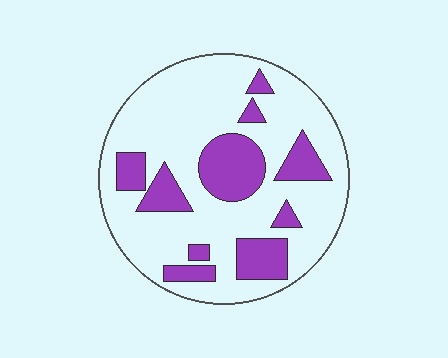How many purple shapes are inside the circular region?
10.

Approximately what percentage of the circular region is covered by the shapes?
Approximately 25%.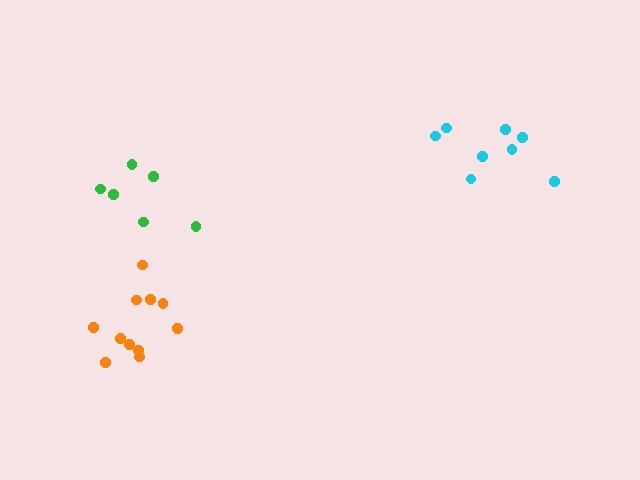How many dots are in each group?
Group 1: 6 dots, Group 2: 8 dots, Group 3: 11 dots (25 total).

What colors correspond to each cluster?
The clusters are colored: green, cyan, orange.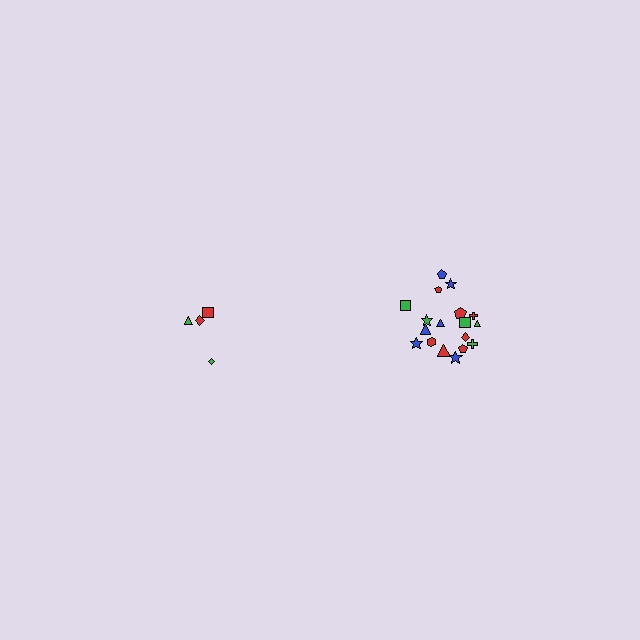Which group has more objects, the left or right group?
The right group.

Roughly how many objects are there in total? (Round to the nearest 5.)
Roughly 20 objects in total.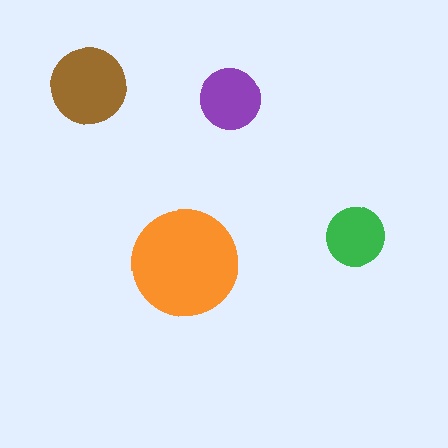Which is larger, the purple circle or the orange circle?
The orange one.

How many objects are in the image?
There are 4 objects in the image.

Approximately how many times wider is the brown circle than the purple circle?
About 1.5 times wider.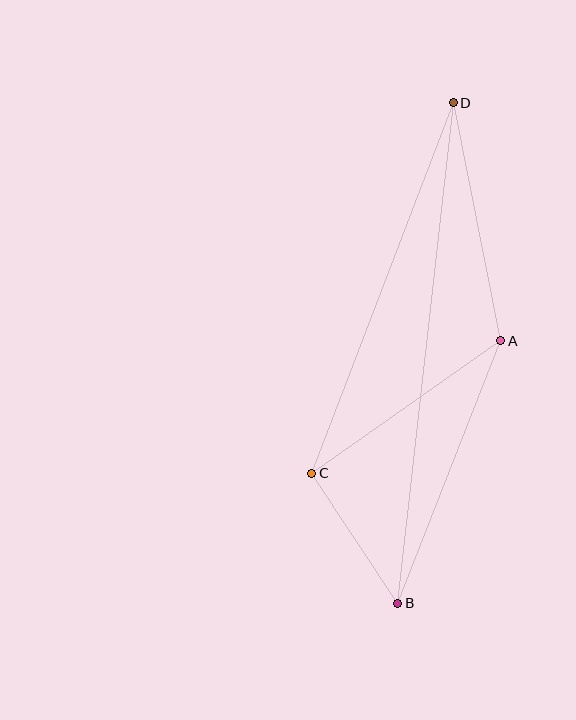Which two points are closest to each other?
Points B and C are closest to each other.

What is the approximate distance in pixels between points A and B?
The distance between A and B is approximately 282 pixels.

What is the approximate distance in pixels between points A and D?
The distance between A and D is approximately 243 pixels.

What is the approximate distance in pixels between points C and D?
The distance between C and D is approximately 396 pixels.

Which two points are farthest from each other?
Points B and D are farthest from each other.